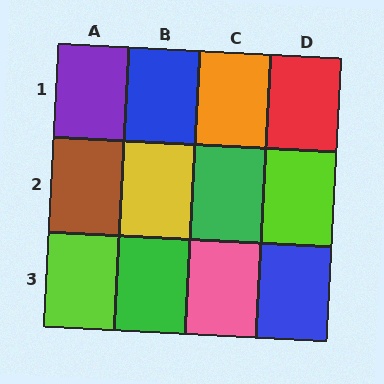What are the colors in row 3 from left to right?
Lime, green, pink, blue.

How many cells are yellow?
1 cell is yellow.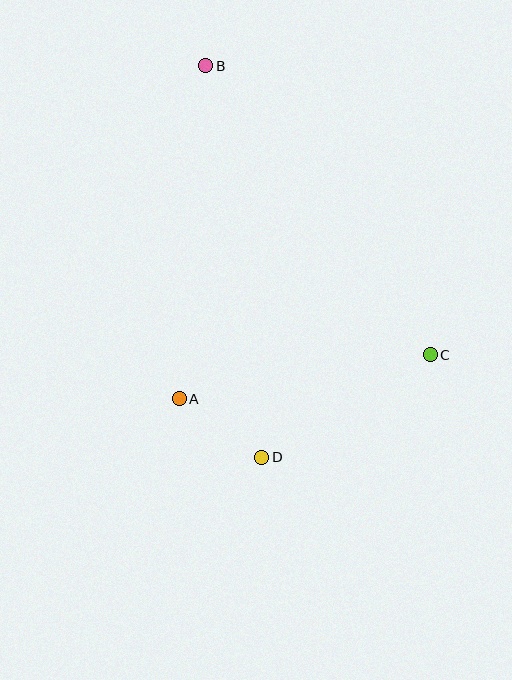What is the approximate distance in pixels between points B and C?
The distance between B and C is approximately 366 pixels.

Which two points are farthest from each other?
Points B and D are farthest from each other.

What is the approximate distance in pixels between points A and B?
The distance between A and B is approximately 334 pixels.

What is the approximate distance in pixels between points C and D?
The distance between C and D is approximately 198 pixels.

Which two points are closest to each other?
Points A and D are closest to each other.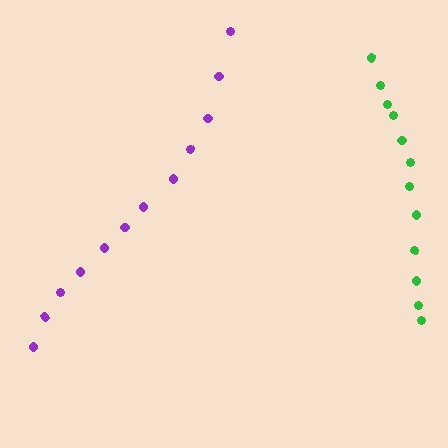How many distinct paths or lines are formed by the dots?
There are 2 distinct paths.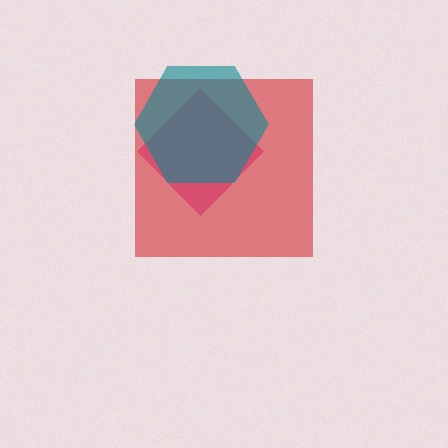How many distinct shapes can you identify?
There are 3 distinct shapes: a pink diamond, a red square, a teal hexagon.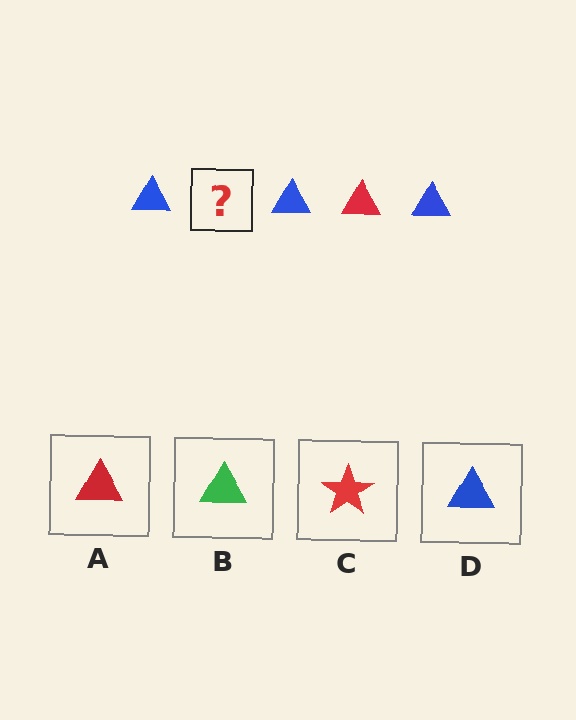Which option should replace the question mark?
Option A.